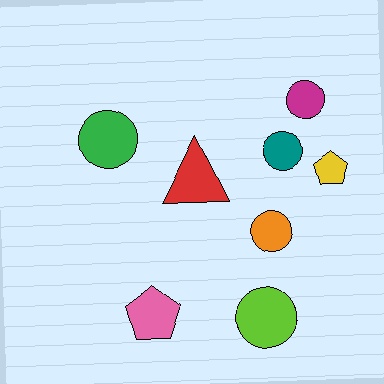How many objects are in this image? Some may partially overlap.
There are 8 objects.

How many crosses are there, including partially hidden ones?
There are no crosses.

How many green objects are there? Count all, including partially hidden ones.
There is 1 green object.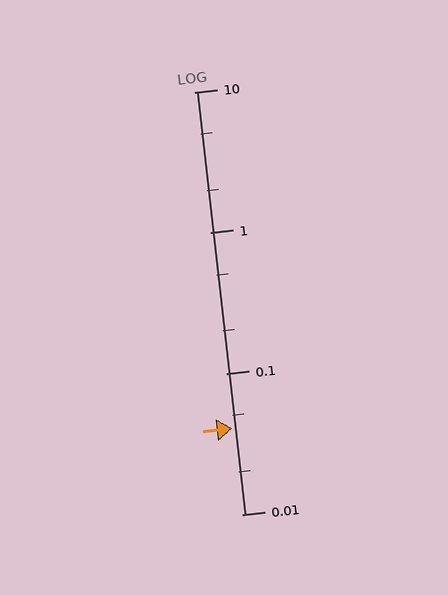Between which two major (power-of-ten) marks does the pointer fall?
The pointer is between 0.01 and 0.1.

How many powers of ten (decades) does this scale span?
The scale spans 3 decades, from 0.01 to 10.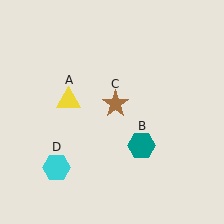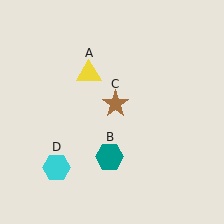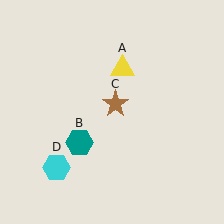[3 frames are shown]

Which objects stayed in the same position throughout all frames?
Brown star (object C) and cyan hexagon (object D) remained stationary.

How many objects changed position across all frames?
2 objects changed position: yellow triangle (object A), teal hexagon (object B).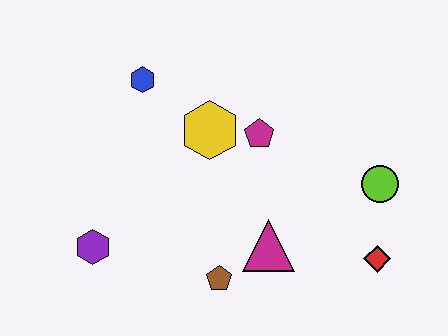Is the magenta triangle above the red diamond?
Yes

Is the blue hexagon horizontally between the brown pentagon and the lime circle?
No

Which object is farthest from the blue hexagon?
The red diamond is farthest from the blue hexagon.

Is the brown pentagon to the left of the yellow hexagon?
No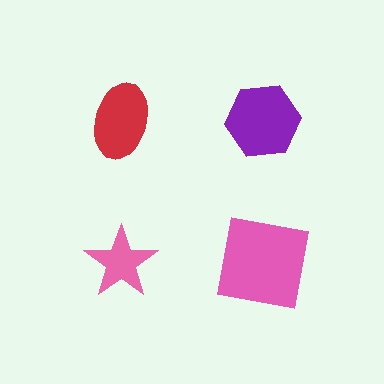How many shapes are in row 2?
2 shapes.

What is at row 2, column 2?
A pink square.